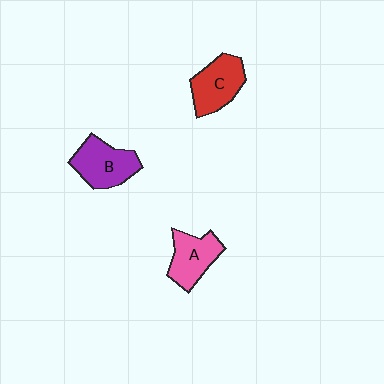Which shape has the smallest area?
Shape A (pink).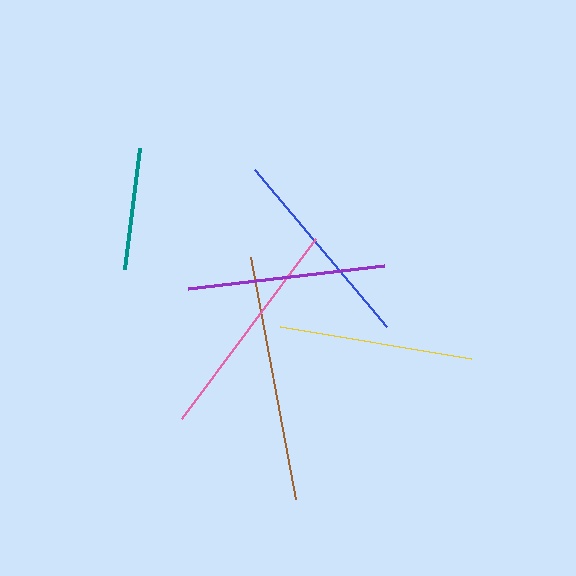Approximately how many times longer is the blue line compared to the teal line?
The blue line is approximately 1.7 times the length of the teal line.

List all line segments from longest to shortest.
From longest to shortest: brown, pink, blue, purple, yellow, teal.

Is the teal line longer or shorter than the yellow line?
The yellow line is longer than the teal line.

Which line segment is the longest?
The brown line is the longest at approximately 246 pixels.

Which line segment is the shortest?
The teal line is the shortest at approximately 121 pixels.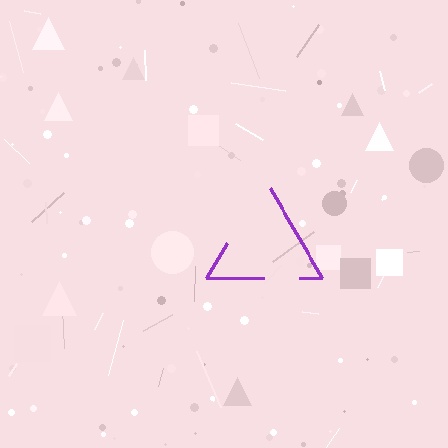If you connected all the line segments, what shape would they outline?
They would outline a triangle.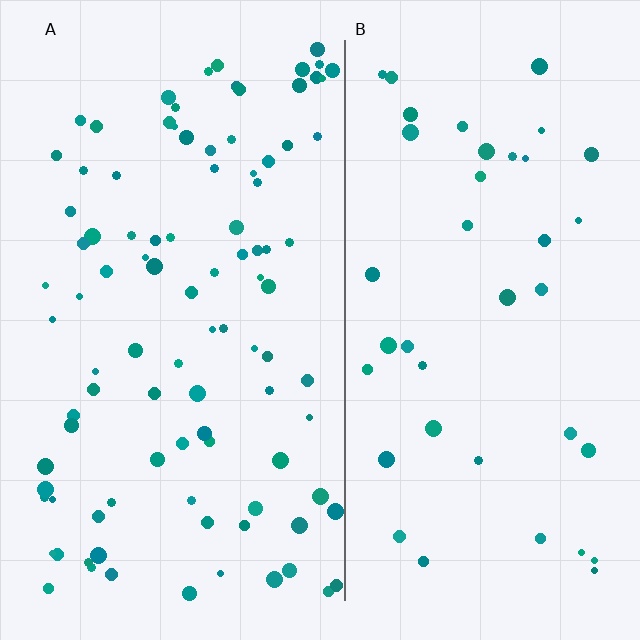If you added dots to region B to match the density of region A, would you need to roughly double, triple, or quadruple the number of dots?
Approximately double.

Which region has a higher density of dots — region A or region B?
A (the left).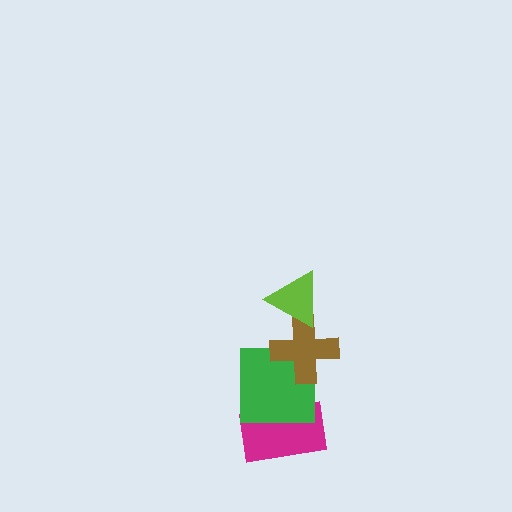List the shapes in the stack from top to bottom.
From top to bottom: the lime triangle, the brown cross, the green square, the magenta rectangle.